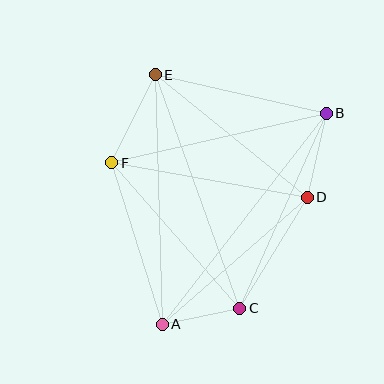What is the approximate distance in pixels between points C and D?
The distance between C and D is approximately 130 pixels.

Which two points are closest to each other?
Points A and C are closest to each other.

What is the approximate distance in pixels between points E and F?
The distance between E and F is approximately 98 pixels.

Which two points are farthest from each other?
Points A and B are farthest from each other.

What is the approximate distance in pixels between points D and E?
The distance between D and E is approximately 195 pixels.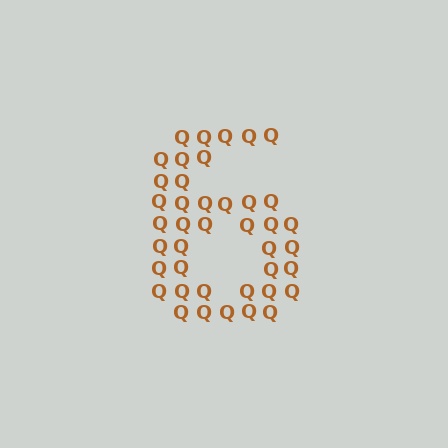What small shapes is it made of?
It is made of small letter Q's.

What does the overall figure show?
The overall figure shows the digit 6.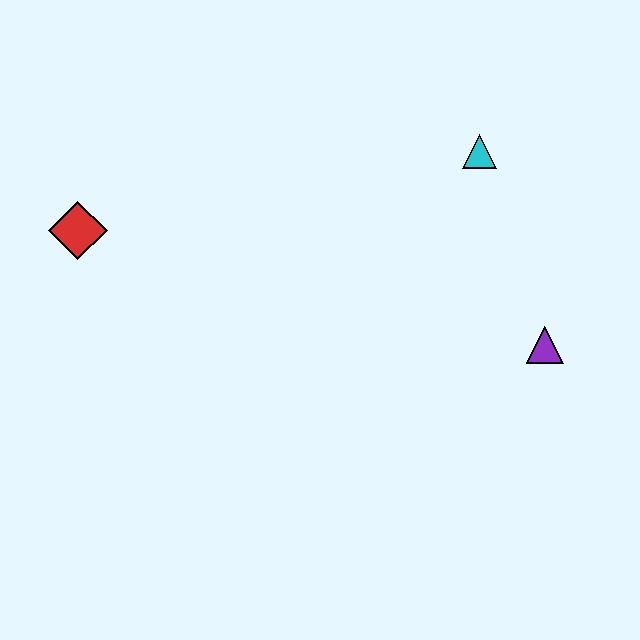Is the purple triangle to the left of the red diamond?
No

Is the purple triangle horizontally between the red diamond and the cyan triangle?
No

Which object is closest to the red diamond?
The cyan triangle is closest to the red diamond.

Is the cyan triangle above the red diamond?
Yes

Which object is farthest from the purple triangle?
The red diamond is farthest from the purple triangle.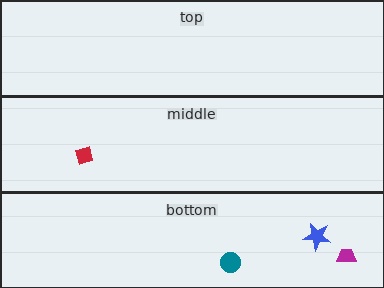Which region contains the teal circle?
The bottom region.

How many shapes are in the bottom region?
3.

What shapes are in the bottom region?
The magenta trapezoid, the teal circle, the blue star.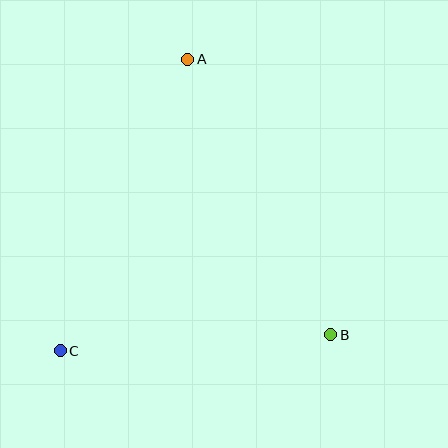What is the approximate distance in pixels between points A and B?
The distance between A and B is approximately 310 pixels.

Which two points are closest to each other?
Points B and C are closest to each other.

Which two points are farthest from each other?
Points A and C are farthest from each other.